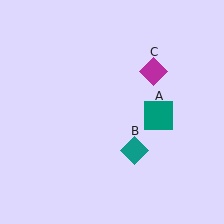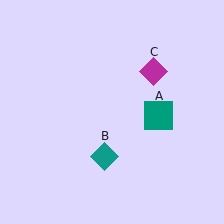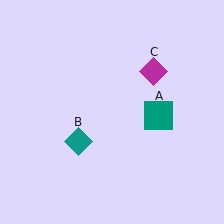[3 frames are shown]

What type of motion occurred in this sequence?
The teal diamond (object B) rotated clockwise around the center of the scene.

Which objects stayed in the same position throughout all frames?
Teal square (object A) and magenta diamond (object C) remained stationary.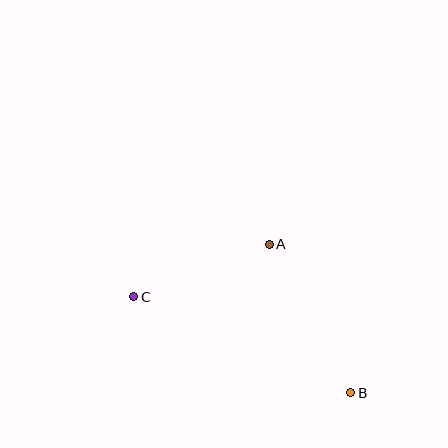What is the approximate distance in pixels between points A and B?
The distance between A and B is approximately 169 pixels.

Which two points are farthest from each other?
Points B and C are farthest from each other.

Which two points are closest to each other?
Points A and C are closest to each other.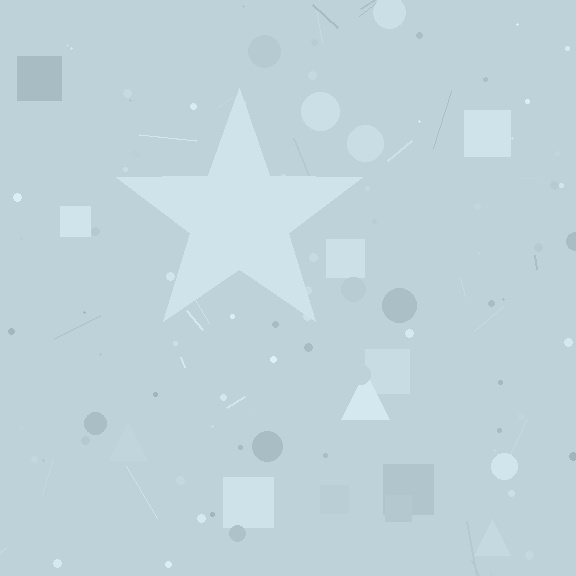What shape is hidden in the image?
A star is hidden in the image.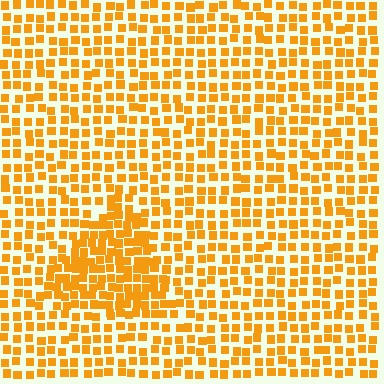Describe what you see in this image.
The image contains small orange elements arranged at two different densities. A triangle-shaped region is visible where the elements are more densely packed than the surrounding area.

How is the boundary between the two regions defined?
The boundary is defined by a change in element density (approximately 1.7x ratio). All elements are the same color, size, and shape.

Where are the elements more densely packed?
The elements are more densely packed inside the triangle boundary.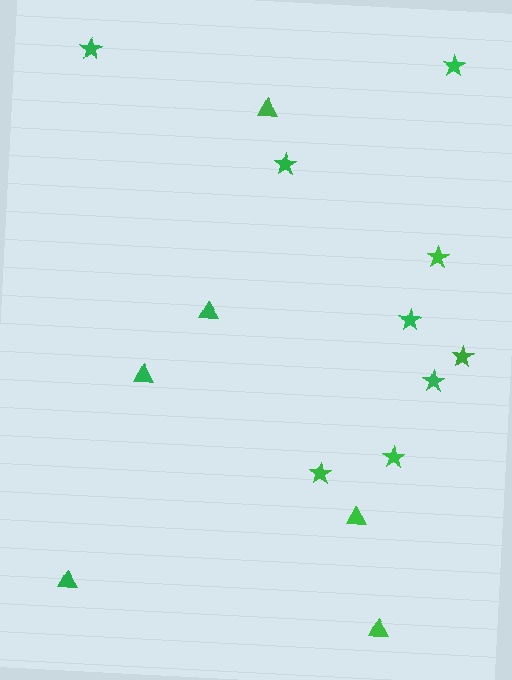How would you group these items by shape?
There are 2 groups: one group of stars (9) and one group of triangles (6).